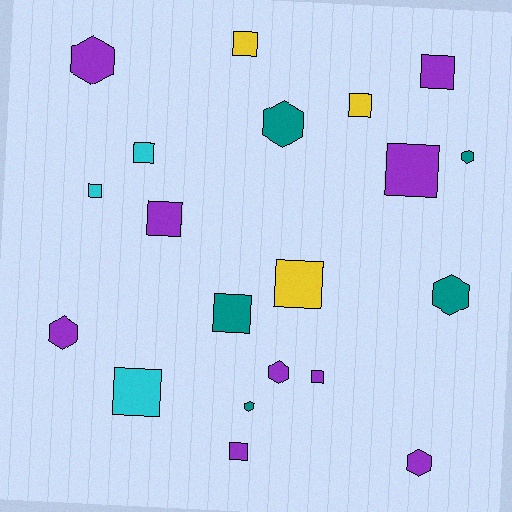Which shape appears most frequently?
Square, with 12 objects.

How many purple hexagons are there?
There are 4 purple hexagons.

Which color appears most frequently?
Purple, with 9 objects.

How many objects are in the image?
There are 20 objects.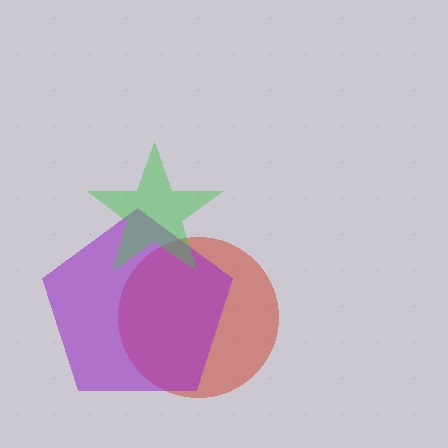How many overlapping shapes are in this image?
There are 3 overlapping shapes in the image.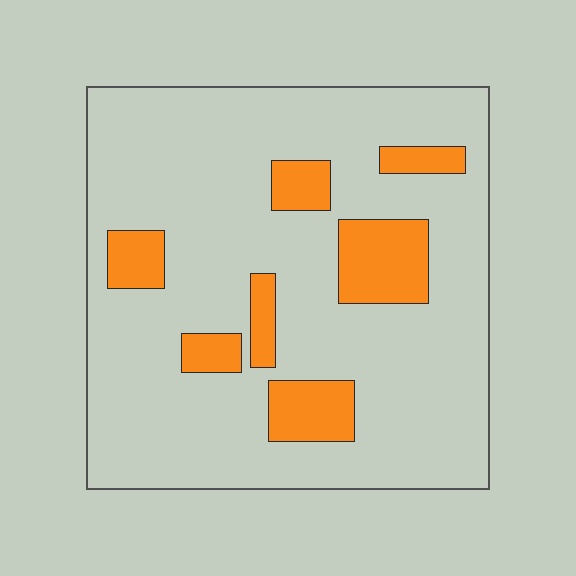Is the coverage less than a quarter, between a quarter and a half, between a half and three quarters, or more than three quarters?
Less than a quarter.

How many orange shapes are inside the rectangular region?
7.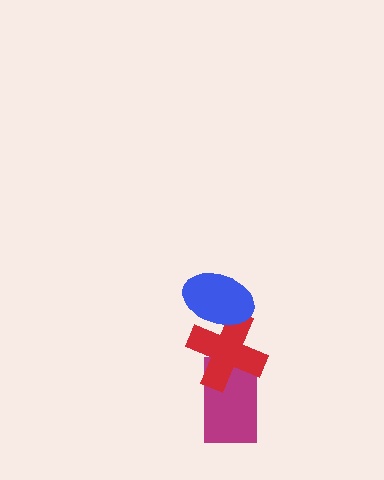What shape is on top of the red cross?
The blue ellipse is on top of the red cross.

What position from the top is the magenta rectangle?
The magenta rectangle is 3rd from the top.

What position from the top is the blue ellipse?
The blue ellipse is 1st from the top.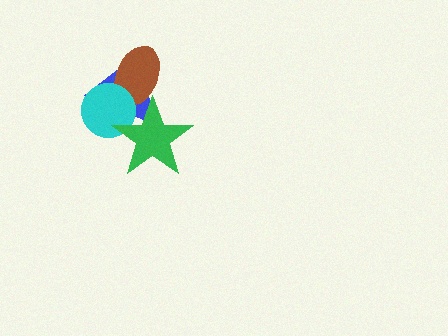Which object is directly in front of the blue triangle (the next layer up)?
The brown ellipse is directly in front of the blue triangle.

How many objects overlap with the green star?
3 objects overlap with the green star.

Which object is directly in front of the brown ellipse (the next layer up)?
The cyan circle is directly in front of the brown ellipse.